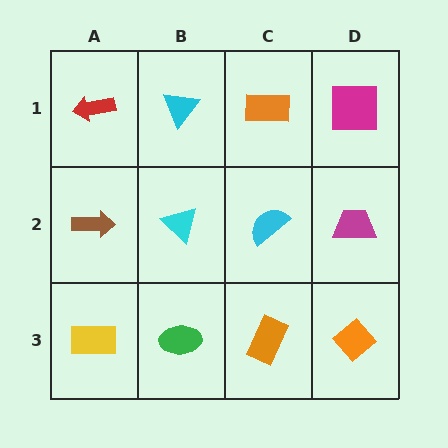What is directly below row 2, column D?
An orange diamond.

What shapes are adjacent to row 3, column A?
A brown arrow (row 2, column A), a green ellipse (row 3, column B).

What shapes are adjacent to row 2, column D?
A magenta square (row 1, column D), an orange diamond (row 3, column D), a cyan semicircle (row 2, column C).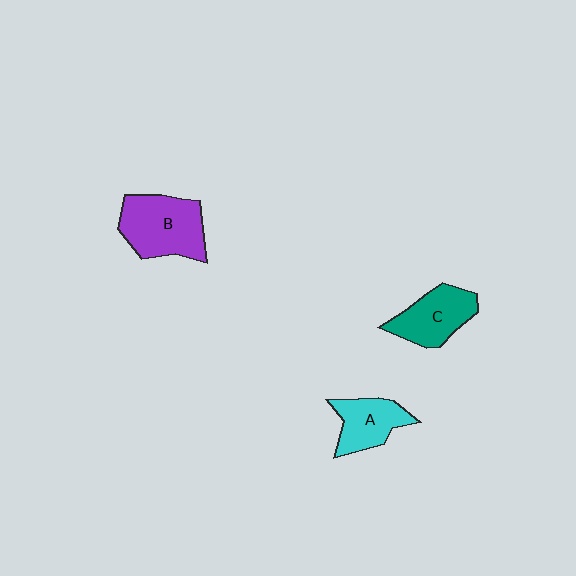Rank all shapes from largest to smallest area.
From largest to smallest: B (purple), C (teal), A (cyan).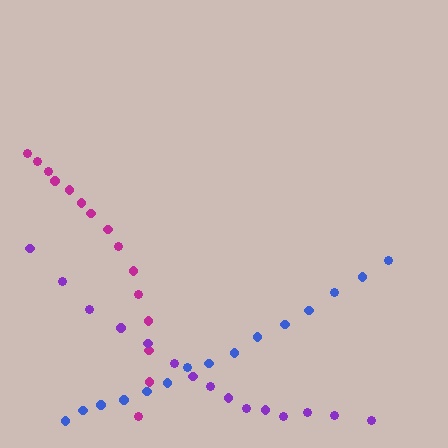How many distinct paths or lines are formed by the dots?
There are 3 distinct paths.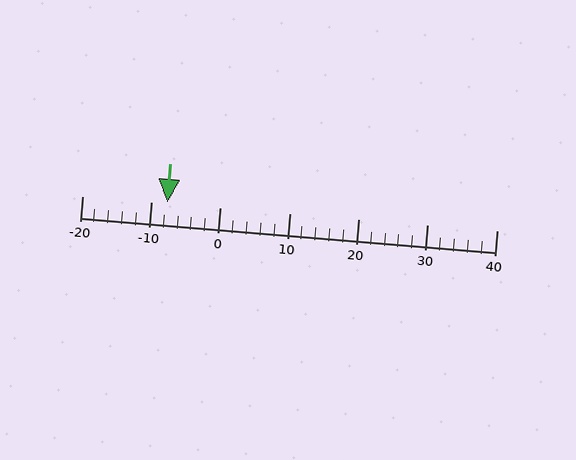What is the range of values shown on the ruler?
The ruler shows values from -20 to 40.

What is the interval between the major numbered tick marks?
The major tick marks are spaced 10 units apart.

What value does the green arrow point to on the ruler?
The green arrow points to approximately -8.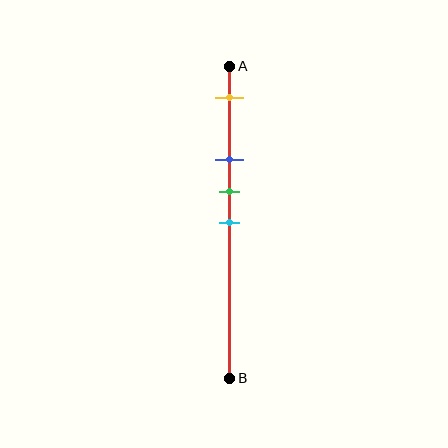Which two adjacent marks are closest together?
The green and cyan marks are the closest adjacent pair.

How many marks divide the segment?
There are 4 marks dividing the segment.